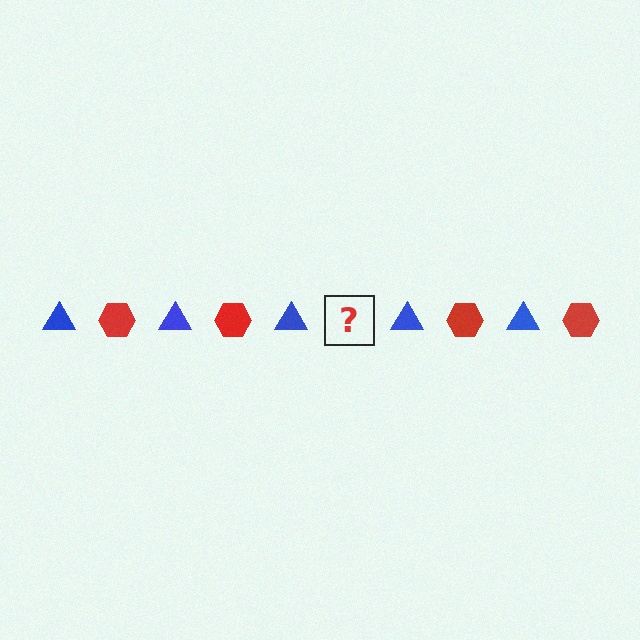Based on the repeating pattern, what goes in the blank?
The blank should be a red hexagon.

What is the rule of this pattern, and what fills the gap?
The rule is that the pattern alternates between blue triangle and red hexagon. The gap should be filled with a red hexagon.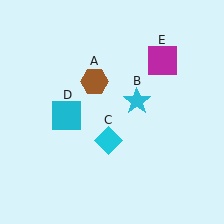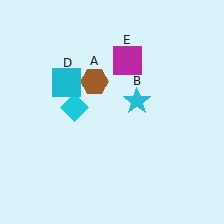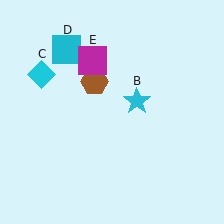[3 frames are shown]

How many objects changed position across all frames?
3 objects changed position: cyan diamond (object C), cyan square (object D), magenta square (object E).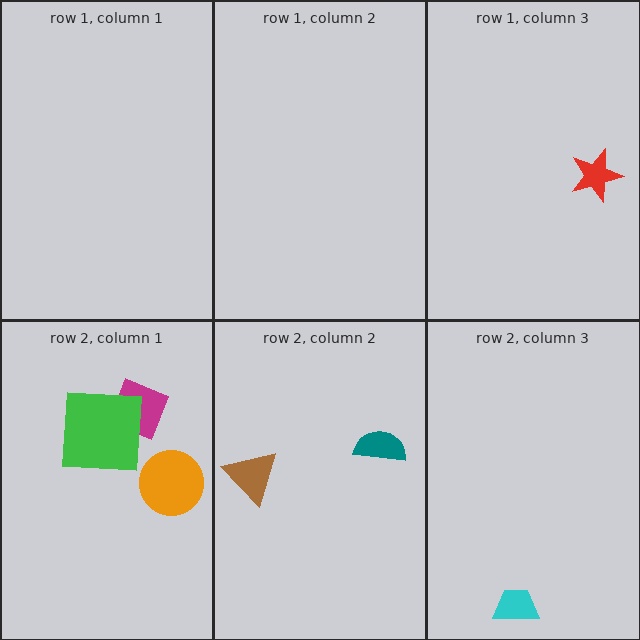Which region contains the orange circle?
The row 2, column 1 region.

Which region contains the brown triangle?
The row 2, column 2 region.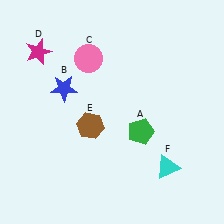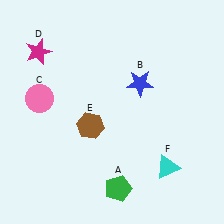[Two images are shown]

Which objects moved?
The objects that moved are: the green pentagon (A), the blue star (B), the pink circle (C).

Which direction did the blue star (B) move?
The blue star (B) moved right.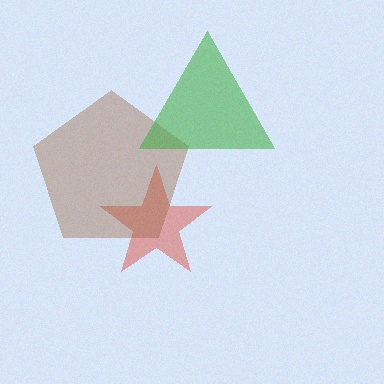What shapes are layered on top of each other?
The layered shapes are: a red star, a brown pentagon, a green triangle.